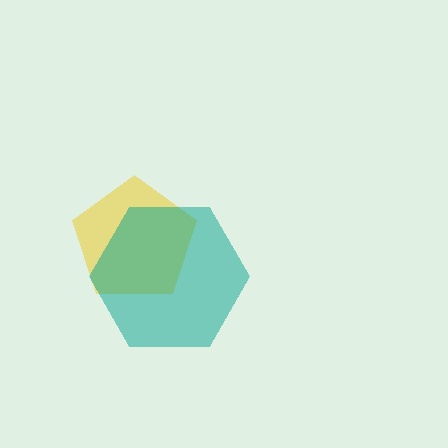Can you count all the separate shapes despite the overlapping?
Yes, there are 2 separate shapes.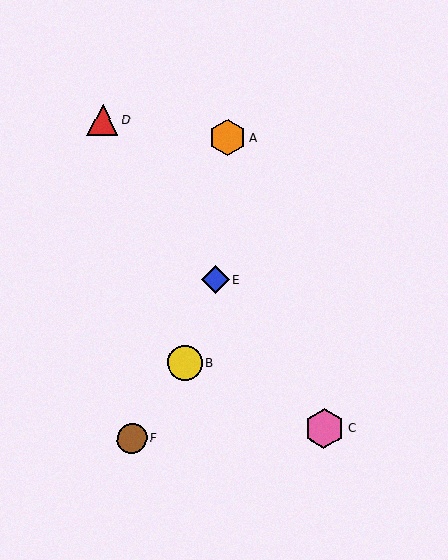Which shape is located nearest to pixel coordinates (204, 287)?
The blue diamond (labeled E) at (215, 280) is nearest to that location.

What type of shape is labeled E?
Shape E is a blue diamond.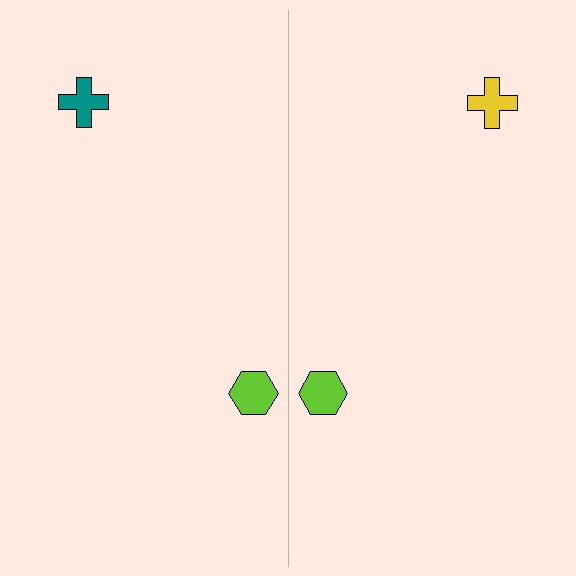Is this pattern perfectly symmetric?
No, the pattern is not perfectly symmetric. The yellow cross on the right side breaks the symmetry — its mirror counterpart is teal.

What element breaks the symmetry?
The yellow cross on the right side breaks the symmetry — its mirror counterpart is teal.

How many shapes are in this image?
There are 4 shapes in this image.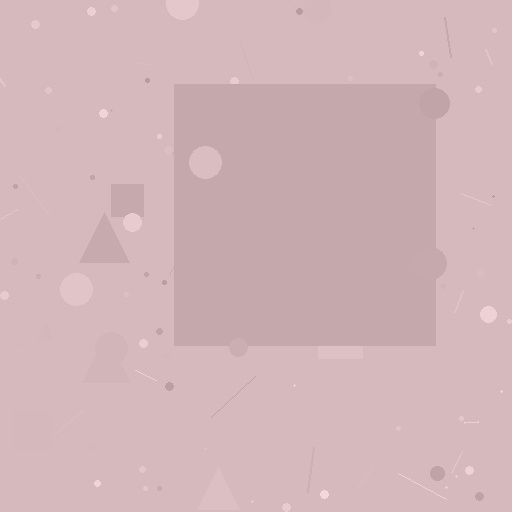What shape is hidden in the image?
A square is hidden in the image.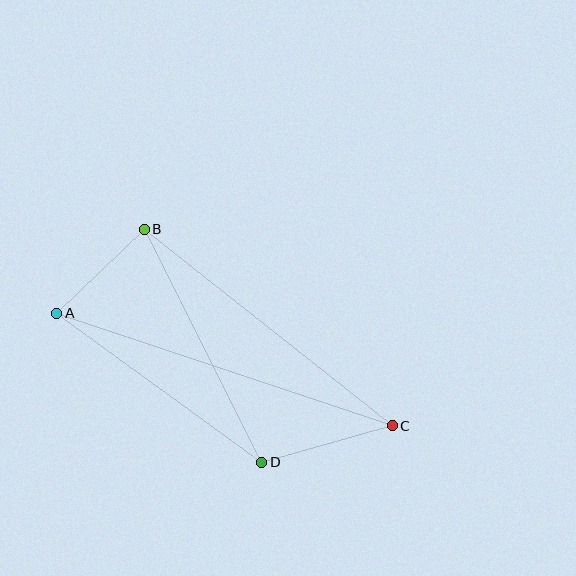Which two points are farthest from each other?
Points A and C are farthest from each other.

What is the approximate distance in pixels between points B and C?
The distance between B and C is approximately 317 pixels.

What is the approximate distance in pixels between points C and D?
The distance between C and D is approximately 136 pixels.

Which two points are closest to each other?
Points A and B are closest to each other.